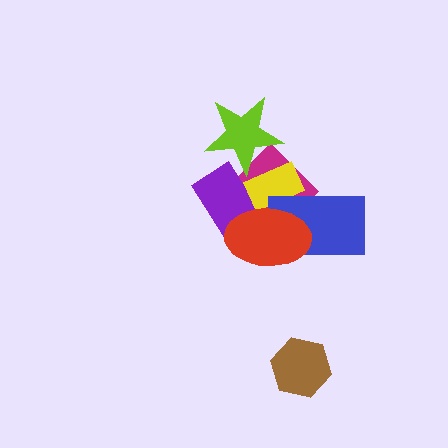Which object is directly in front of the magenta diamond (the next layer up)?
The lime star is directly in front of the magenta diamond.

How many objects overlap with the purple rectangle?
3 objects overlap with the purple rectangle.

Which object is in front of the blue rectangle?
The red ellipse is in front of the blue rectangle.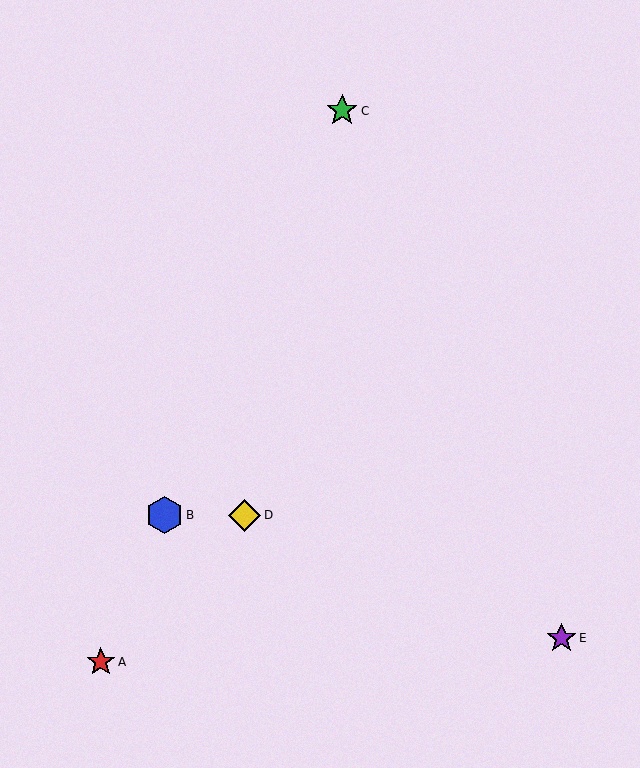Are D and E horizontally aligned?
No, D is at y≈515 and E is at y≈638.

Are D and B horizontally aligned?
Yes, both are at y≈515.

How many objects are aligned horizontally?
2 objects (B, D) are aligned horizontally.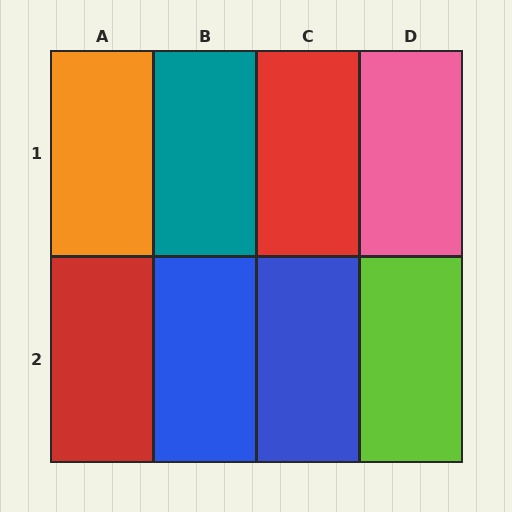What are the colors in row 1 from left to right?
Orange, teal, red, pink.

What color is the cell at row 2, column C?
Blue.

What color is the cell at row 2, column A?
Red.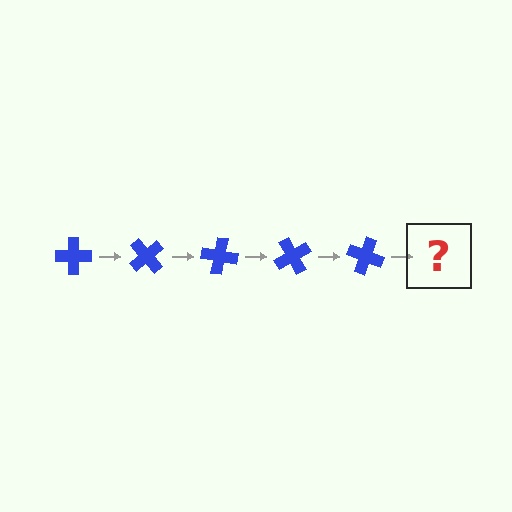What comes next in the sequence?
The next element should be a blue cross rotated 250 degrees.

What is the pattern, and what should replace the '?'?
The pattern is that the cross rotates 50 degrees each step. The '?' should be a blue cross rotated 250 degrees.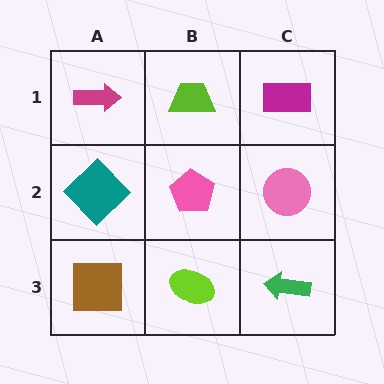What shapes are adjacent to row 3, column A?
A teal diamond (row 2, column A), a lime ellipse (row 3, column B).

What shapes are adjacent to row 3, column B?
A pink pentagon (row 2, column B), a brown square (row 3, column A), a green arrow (row 3, column C).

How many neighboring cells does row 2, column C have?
3.